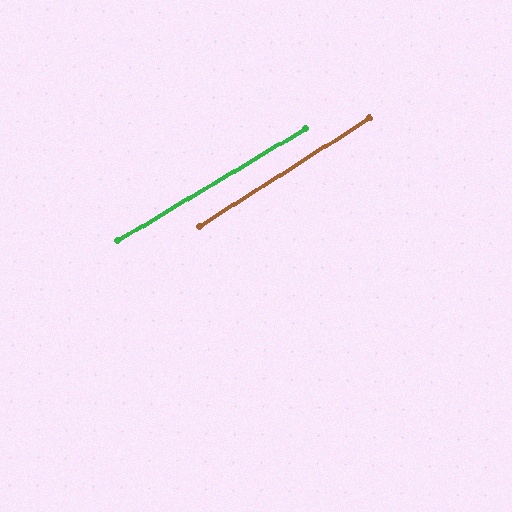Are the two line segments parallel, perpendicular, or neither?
Parallel — their directions differ by only 1.6°.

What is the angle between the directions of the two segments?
Approximately 2 degrees.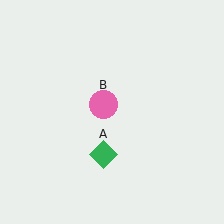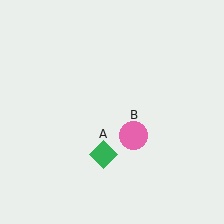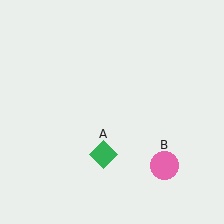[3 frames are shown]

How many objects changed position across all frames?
1 object changed position: pink circle (object B).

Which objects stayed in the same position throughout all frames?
Green diamond (object A) remained stationary.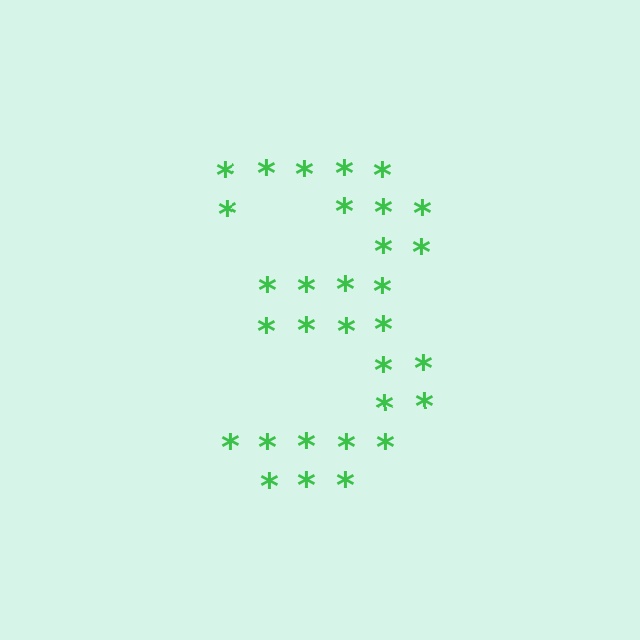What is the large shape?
The large shape is the digit 3.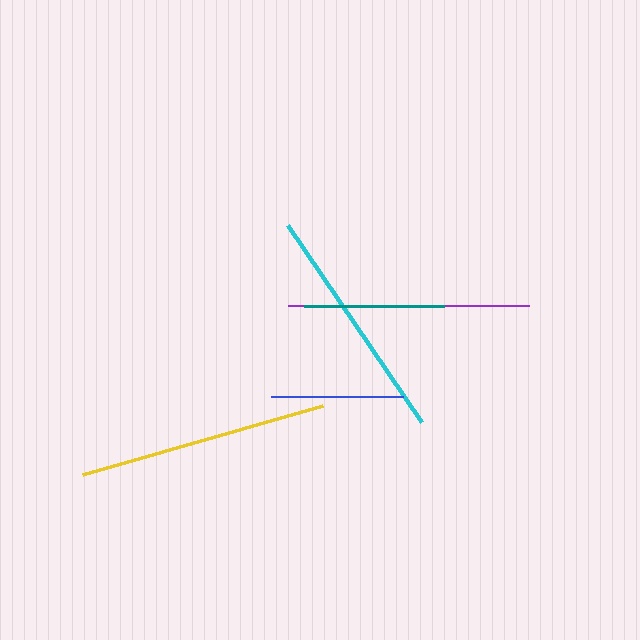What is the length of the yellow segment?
The yellow segment is approximately 250 pixels long.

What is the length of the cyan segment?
The cyan segment is approximately 238 pixels long.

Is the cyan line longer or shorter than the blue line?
The cyan line is longer than the blue line.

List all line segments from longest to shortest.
From longest to shortest: yellow, purple, cyan, teal, blue.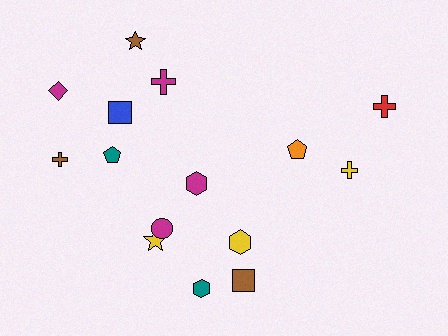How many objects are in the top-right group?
There are 3 objects.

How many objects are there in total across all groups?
There are 15 objects.